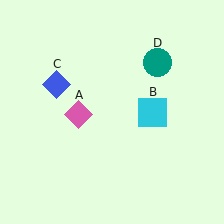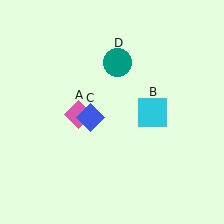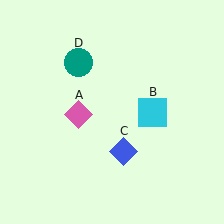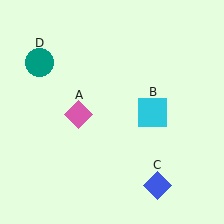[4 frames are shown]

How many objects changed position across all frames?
2 objects changed position: blue diamond (object C), teal circle (object D).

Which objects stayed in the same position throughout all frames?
Pink diamond (object A) and cyan square (object B) remained stationary.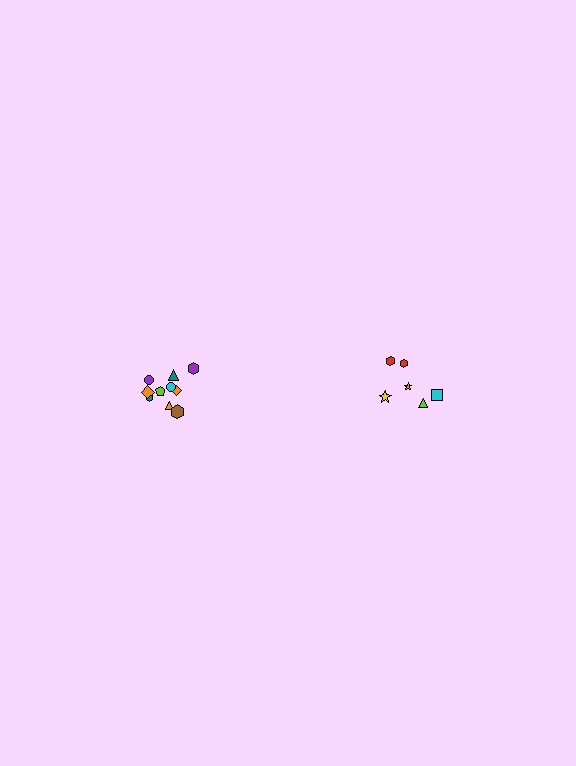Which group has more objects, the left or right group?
The left group.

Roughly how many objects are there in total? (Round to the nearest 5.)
Roughly 15 objects in total.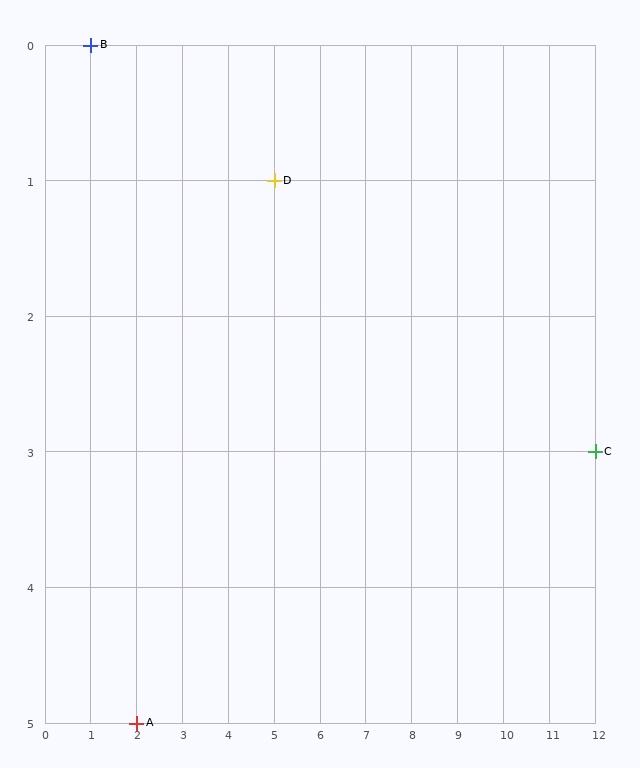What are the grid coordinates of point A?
Point A is at grid coordinates (2, 5).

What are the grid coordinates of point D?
Point D is at grid coordinates (5, 1).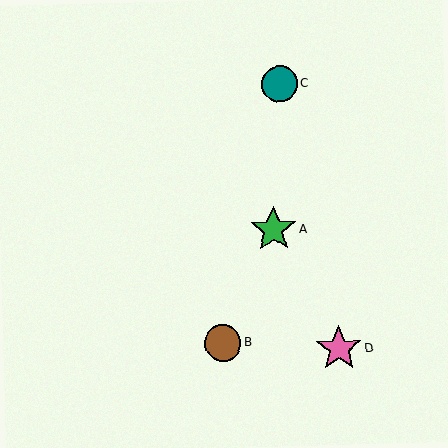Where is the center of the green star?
The center of the green star is at (273, 230).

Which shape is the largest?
The green star (labeled A) is the largest.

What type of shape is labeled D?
Shape D is a pink star.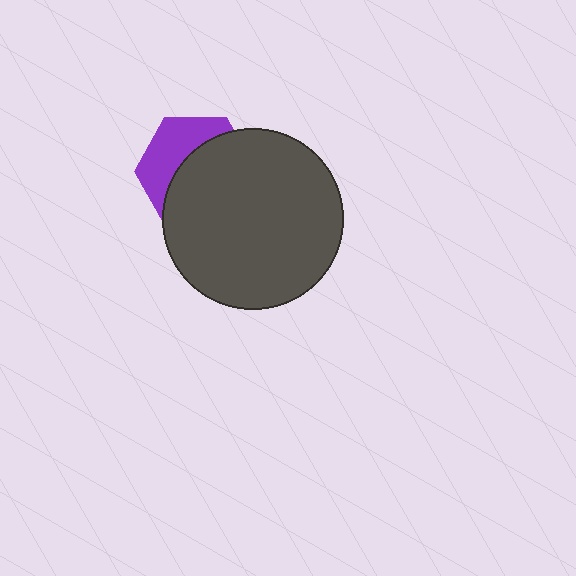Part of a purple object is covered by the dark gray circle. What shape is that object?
It is a hexagon.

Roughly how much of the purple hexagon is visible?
A small part of it is visible (roughly 39%).